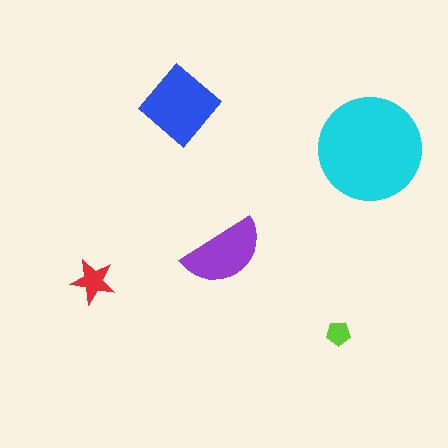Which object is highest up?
The blue diamond is topmost.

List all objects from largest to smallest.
The cyan circle, the blue diamond, the purple semicircle, the red star, the lime pentagon.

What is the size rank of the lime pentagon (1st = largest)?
5th.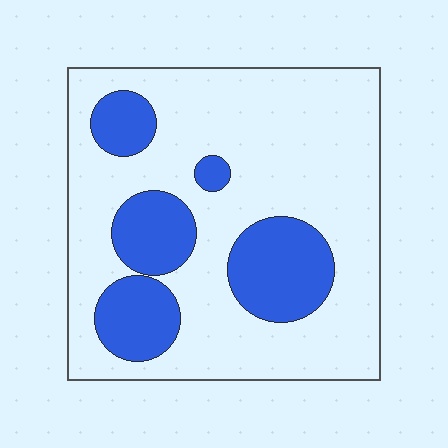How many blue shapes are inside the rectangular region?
5.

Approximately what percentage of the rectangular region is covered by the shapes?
Approximately 25%.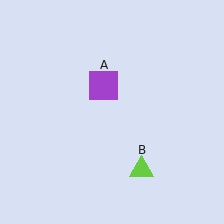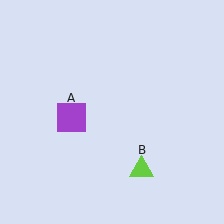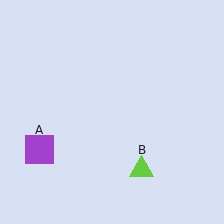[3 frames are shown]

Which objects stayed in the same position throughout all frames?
Lime triangle (object B) remained stationary.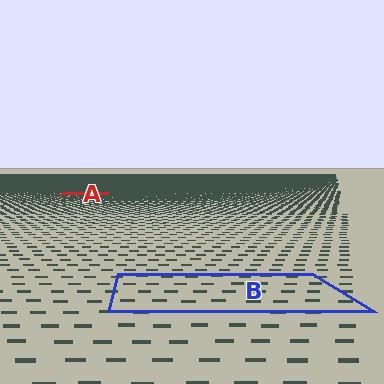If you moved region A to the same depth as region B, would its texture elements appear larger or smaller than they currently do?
They would appear larger. At a closer depth, the same texture elements are projected at a bigger on-screen size.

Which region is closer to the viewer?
Region B is closer. The texture elements there are larger and more spread out.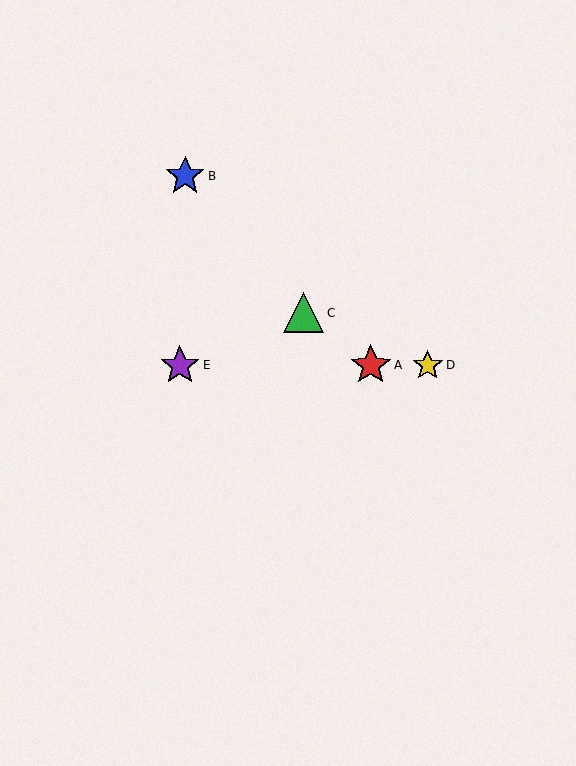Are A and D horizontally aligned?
Yes, both are at y≈365.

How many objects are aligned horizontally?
3 objects (A, D, E) are aligned horizontally.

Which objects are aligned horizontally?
Objects A, D, E are aligned horizontally.